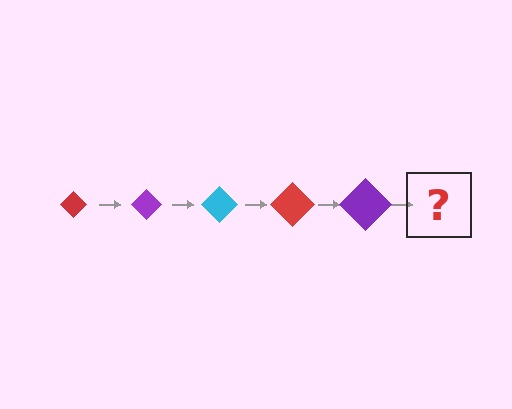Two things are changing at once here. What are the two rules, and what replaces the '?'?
The two rules are that the diamond grows larger each step and the color cycles through red, purple, and cyan. The '?' should be a cyan diamond, larger than the previous one.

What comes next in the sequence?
The next element should be a cyan diamond, larger than the previous one.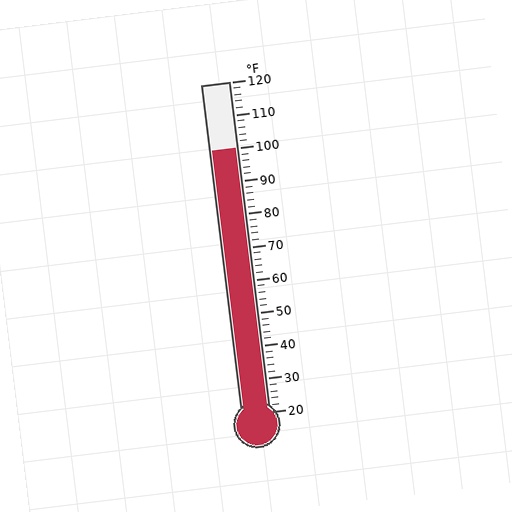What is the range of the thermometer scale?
The thermometer scale ranges from 20°F to 120°F.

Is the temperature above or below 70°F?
The temperature is above 70°F.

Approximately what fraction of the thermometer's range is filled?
The thermometer is filled to approximately 80% of its range.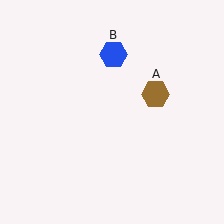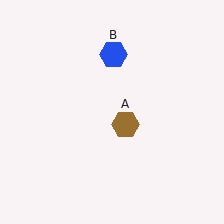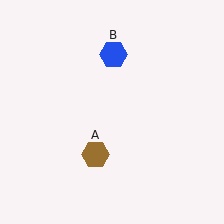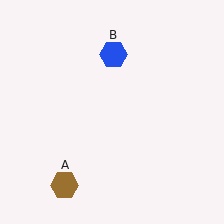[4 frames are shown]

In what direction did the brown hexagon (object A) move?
The brown hexagon (object A) moved down and to the left.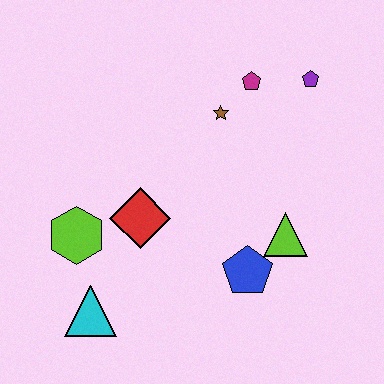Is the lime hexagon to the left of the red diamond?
Yes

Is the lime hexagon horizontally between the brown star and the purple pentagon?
No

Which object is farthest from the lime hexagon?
The purple pentagon is farthest from the lime hexagon.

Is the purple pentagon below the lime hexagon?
No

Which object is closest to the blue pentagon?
The lime triangle is closest to the blue pentagon.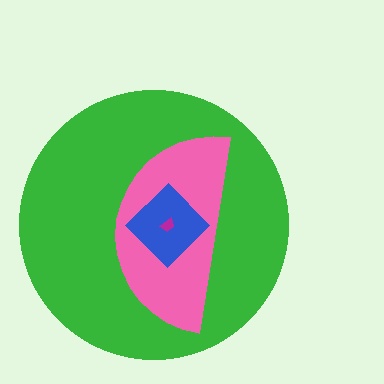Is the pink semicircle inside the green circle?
Yes.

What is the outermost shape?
The green circle.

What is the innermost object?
The magenta trapezoid.